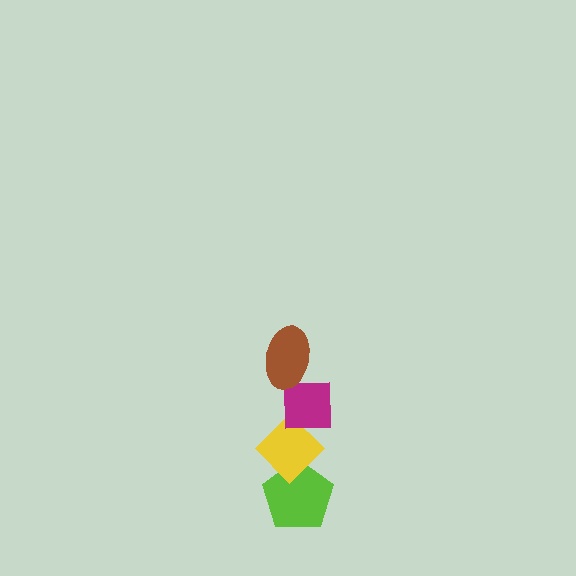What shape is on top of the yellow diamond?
The magenta square is on top of the yellow diamond.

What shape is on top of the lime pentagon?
The yellow diamond is on top of the lime pentagon.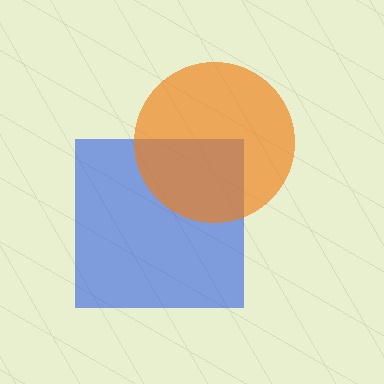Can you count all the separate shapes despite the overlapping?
Yes, there are 2 separate shapes.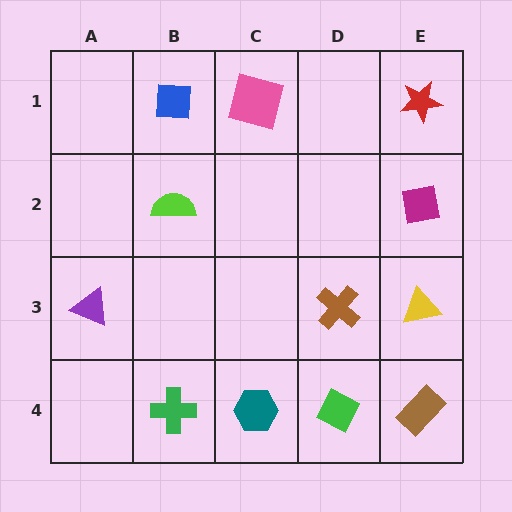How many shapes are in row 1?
3 shapes.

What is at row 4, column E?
A brown rectangle.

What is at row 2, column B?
A lime semicircle.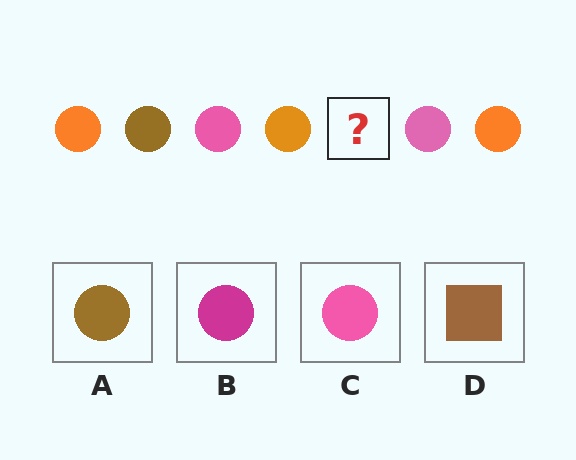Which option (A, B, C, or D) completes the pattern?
A.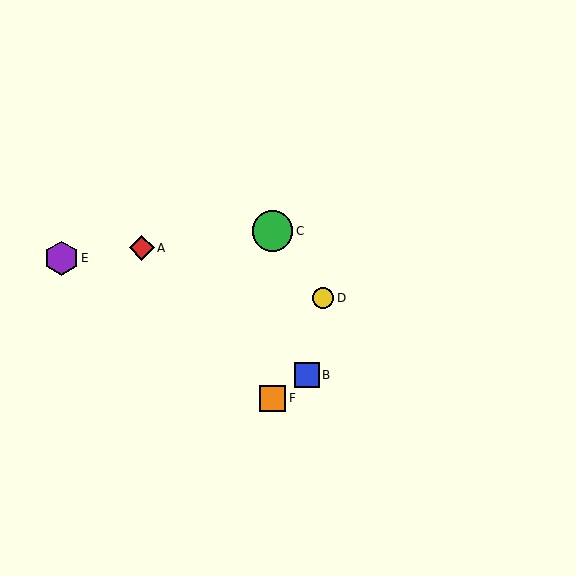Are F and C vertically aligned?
Yes, both are at x≈273.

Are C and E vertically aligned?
No, C is at x≈273 and E is at x≈61.